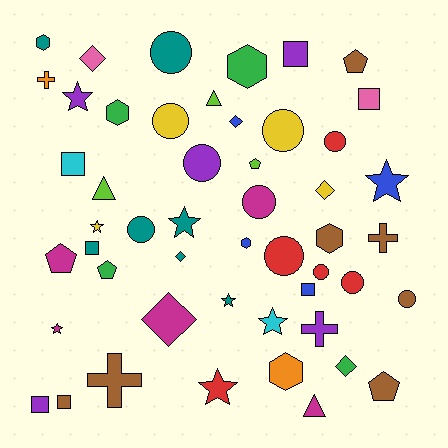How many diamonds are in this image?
There are 6 diamonds.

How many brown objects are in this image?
There are 7 brown objects.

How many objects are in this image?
There are 50 objects.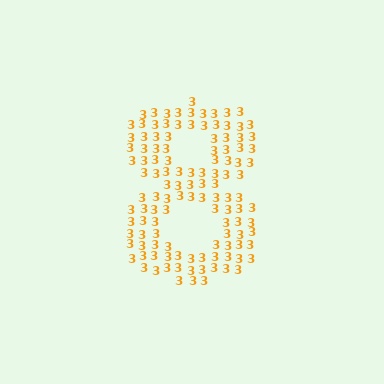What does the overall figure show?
The overall figure shows the digit 8.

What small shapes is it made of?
It is made of small digit 3's.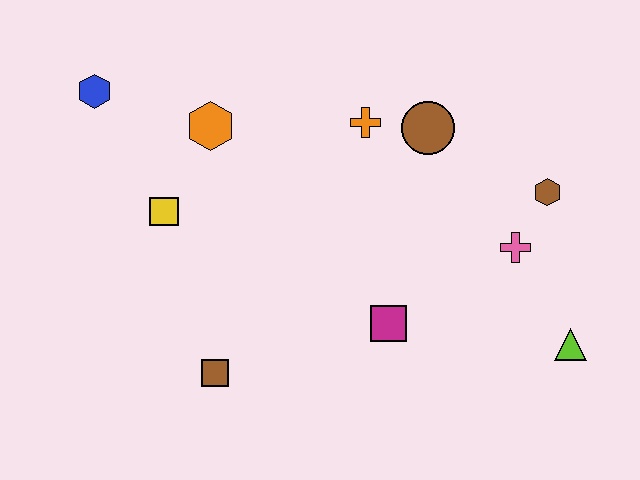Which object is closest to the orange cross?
The brown circle is closest to the orange cross.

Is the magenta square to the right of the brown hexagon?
No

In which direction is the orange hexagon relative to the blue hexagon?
The orange hexagon is to the right of the blue hexagon.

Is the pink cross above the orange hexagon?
No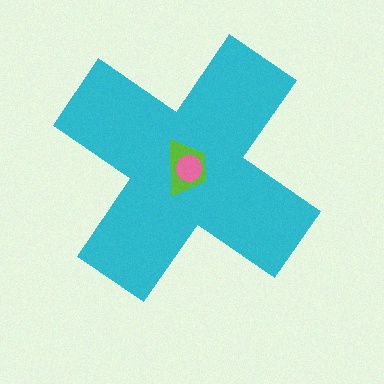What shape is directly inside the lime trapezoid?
The pink circle.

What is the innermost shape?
The pink circle.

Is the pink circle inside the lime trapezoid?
Yes.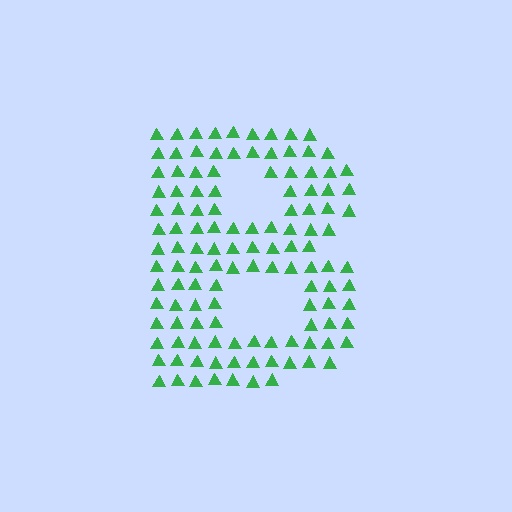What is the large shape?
The large shape is the letter B.